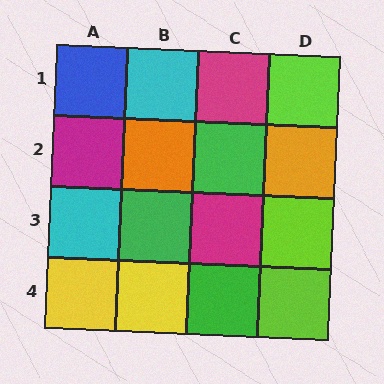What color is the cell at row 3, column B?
Green.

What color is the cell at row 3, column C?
Magenta.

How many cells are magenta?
3 cells are magenta.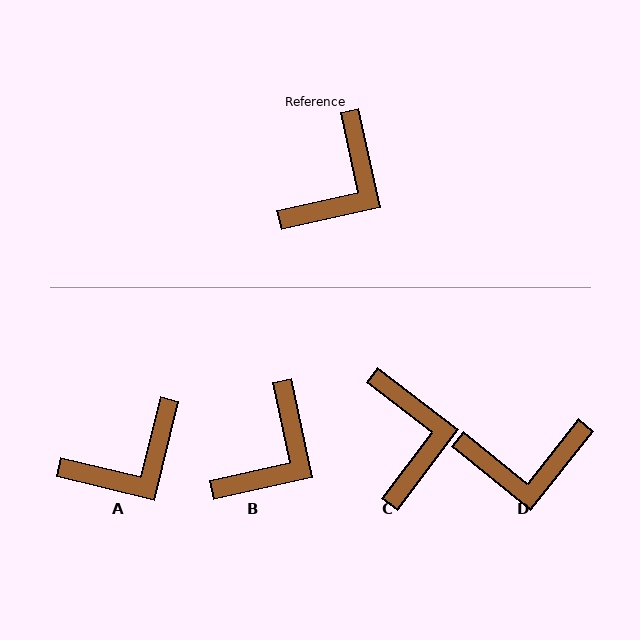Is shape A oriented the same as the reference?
No, it is off by about 26 degrees.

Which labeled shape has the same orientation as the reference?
B.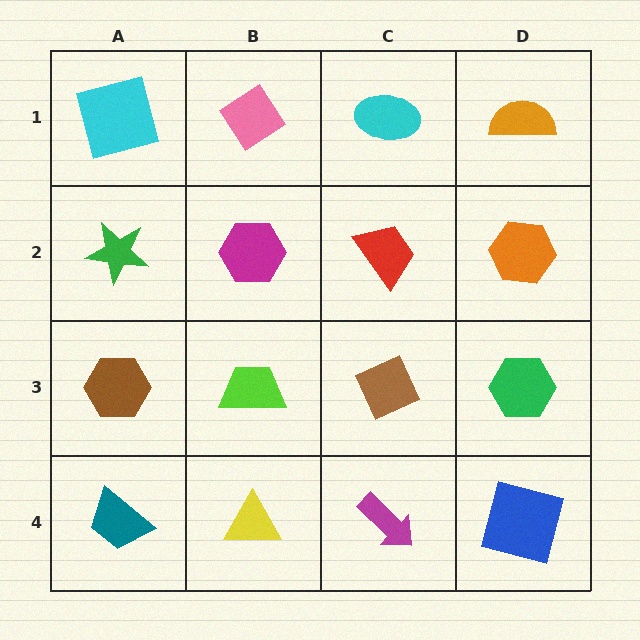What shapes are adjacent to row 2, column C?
A cyan ellipse (row 1, column C), a brown diamond (row 3, column C), a magenta hexagon (row 2, column B), an orange hexagon (row 2, column D).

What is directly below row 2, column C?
A brown diamond.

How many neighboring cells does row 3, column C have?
4.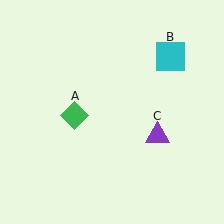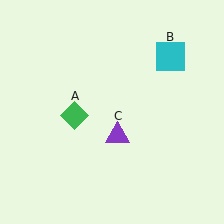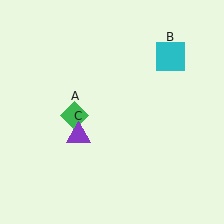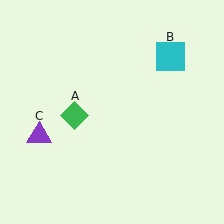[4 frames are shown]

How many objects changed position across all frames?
1 object changed position: purple triangle (object C).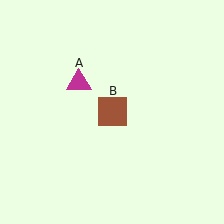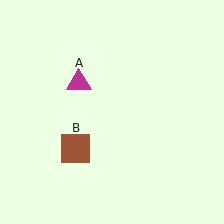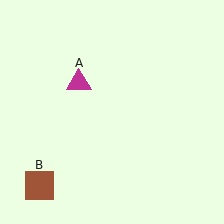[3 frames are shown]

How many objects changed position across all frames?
1 object changed position: brown square (object B).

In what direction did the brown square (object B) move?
The brown square (object B) moved down and to the left.